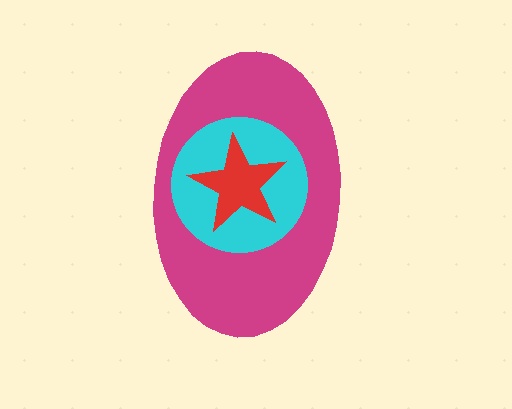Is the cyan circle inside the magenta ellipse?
Yes.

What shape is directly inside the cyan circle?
The red star.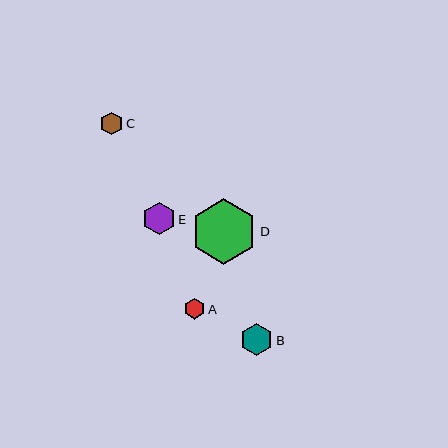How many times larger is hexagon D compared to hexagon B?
Hexagon D is approximately 2.0 times the size of hexagon B.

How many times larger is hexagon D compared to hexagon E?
Hexagon D is approximately 2.0 times the size of hexagon E.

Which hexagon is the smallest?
Hexagon A is the smallest with a size of approximately 21 pixels.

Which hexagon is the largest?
Hexagon D is the largest with a size of approximately 66 pixels.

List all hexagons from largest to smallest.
From largest to smallest: D, E, B, C, A.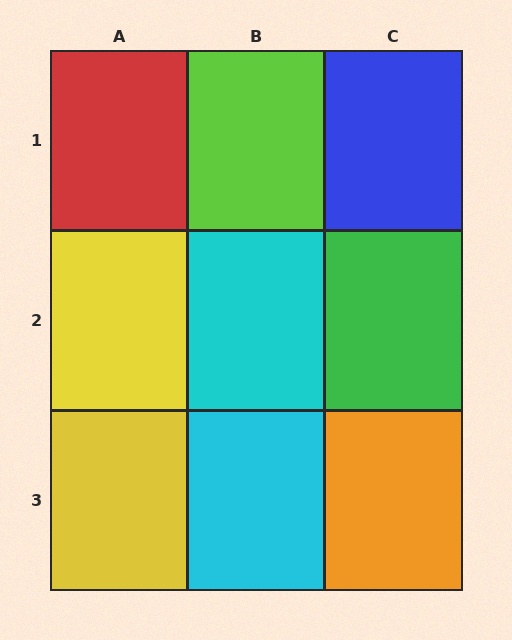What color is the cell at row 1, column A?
Red.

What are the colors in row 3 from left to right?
Yellow, cyan, orange.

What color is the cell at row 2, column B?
Cyan.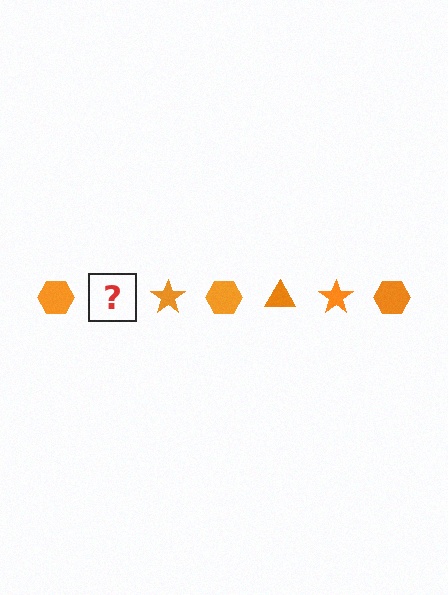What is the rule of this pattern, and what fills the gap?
The rule is that the pattern cycles through hexagon, triangle, star shapes in orange. The gap should be filled with an orange triangle.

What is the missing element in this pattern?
The missing element is an orange triangle.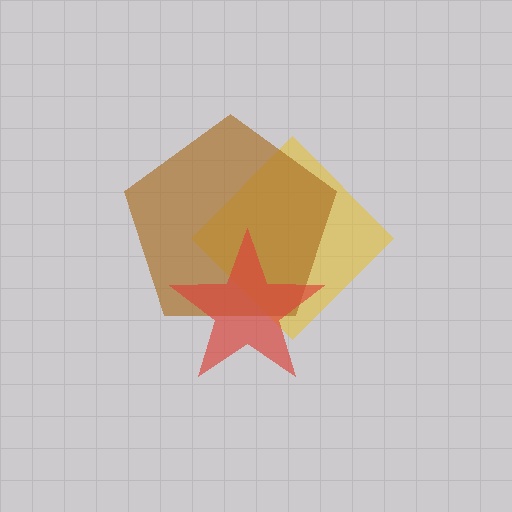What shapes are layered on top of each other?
The layered shapes are: a yellow diamond, a brown pentagon, a red star.